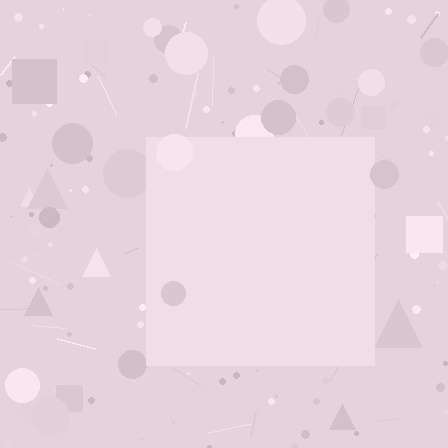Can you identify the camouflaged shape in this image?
The camouflaged shape is a square.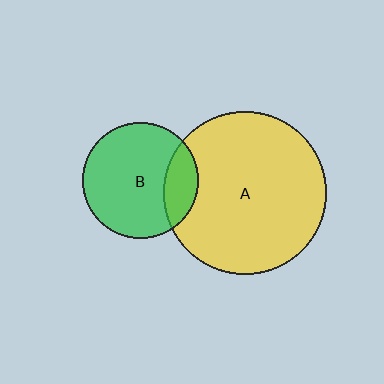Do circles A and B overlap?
Yes.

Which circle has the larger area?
Circle A (yellow).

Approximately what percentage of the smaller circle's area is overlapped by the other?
Approximately 20%.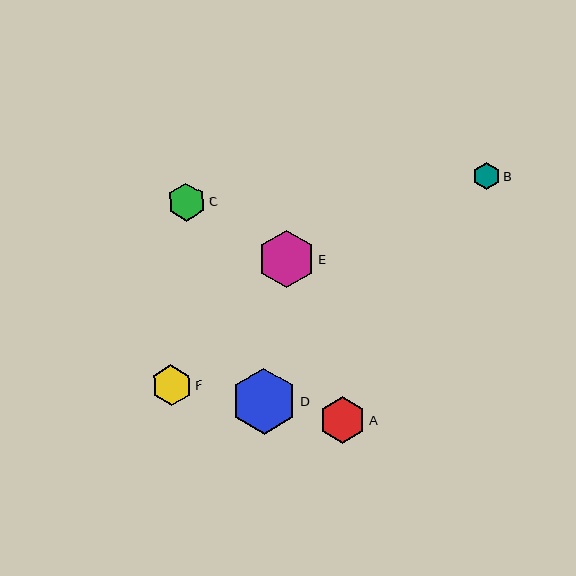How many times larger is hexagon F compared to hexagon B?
Hexagon F is approximately 1.5 times the size of hexagon B.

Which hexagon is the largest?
Hexagon D is the largest with a size of approximately 66 pixels.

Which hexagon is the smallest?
Hexagon B is the smallest with a size of approximately 27 pixels.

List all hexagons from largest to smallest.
From largest to smallest: D, E, A, F, C, B.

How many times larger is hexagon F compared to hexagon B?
Hexagon F is approximately 1.5 times the size of hexagon B.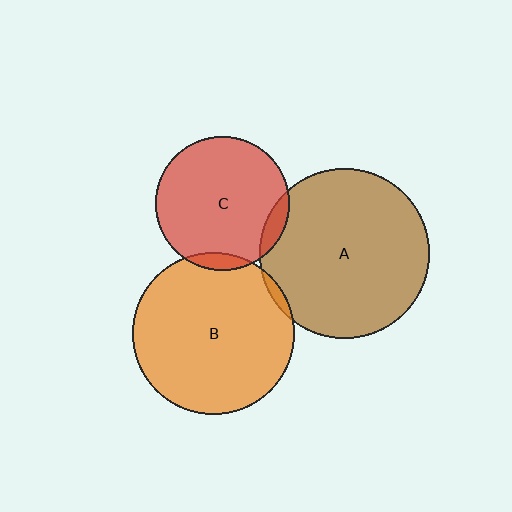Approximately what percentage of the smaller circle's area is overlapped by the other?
Approximately 5%.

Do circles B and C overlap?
Yes.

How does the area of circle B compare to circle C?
Approximately 1.5 times.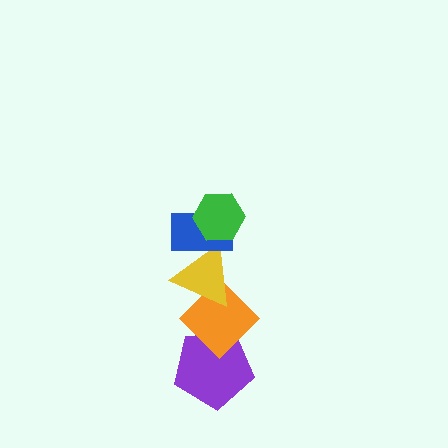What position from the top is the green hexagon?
The green hexagon is 1st from the top.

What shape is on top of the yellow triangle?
The blue rectangle is on top of the yellow triangle.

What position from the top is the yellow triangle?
The yellow triangle is 3rd from the top.